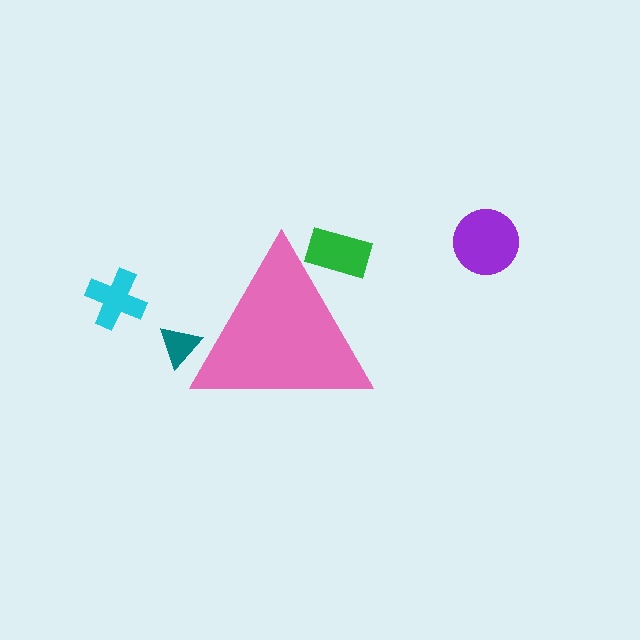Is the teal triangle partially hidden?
Yes, the teal triangle is partially hidden behind the pink triangle.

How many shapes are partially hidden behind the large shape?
2 shapes are partially hidden.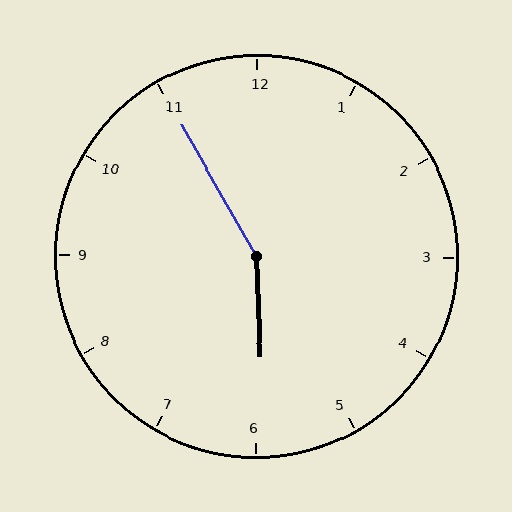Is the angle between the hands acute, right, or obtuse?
It is obtuse.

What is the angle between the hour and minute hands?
Approximately 152 degrees.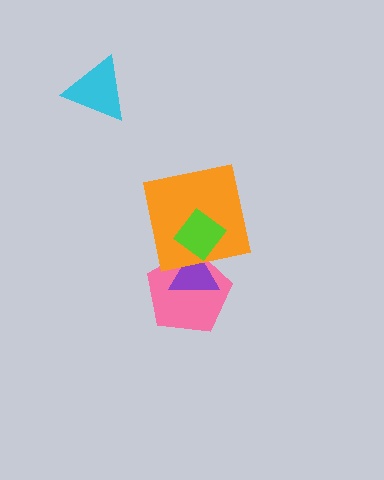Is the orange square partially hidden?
Yes, it is partially covered by another shape.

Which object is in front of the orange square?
The lime diamond is in front of the orange square.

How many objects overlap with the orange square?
3 objects overlap with the orange square.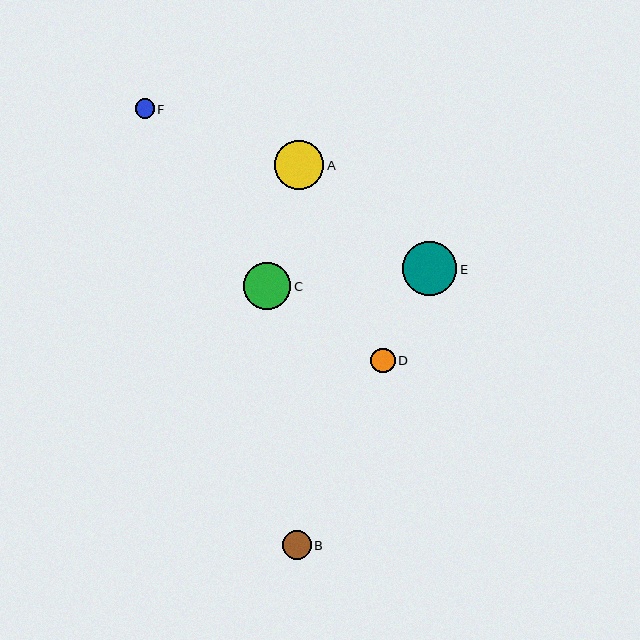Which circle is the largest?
Circle E is the largest with a size of approximately 54 pixels.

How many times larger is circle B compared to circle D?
Circle B is approximately 1.2 times the size of circle D.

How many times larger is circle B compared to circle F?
Circle B is approximately 1.5 times the size of circle F.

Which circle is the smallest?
Circle F is the smallest with a size of approximately 19 pixels.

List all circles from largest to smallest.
From largest to smallest: E, A, C, B, D, F.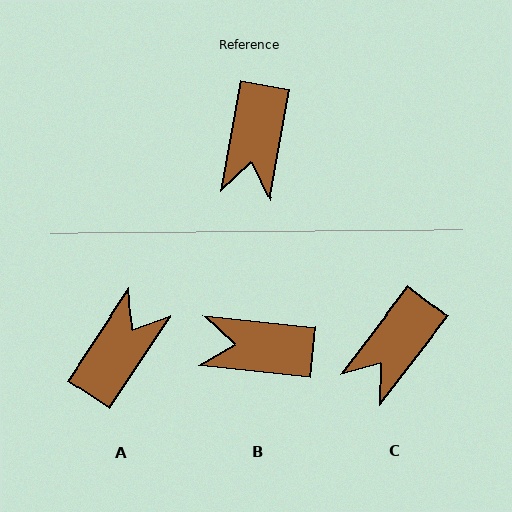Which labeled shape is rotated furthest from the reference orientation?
A, about 156 degrees away.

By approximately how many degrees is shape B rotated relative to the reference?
Approximately 86 degrees clockwise.